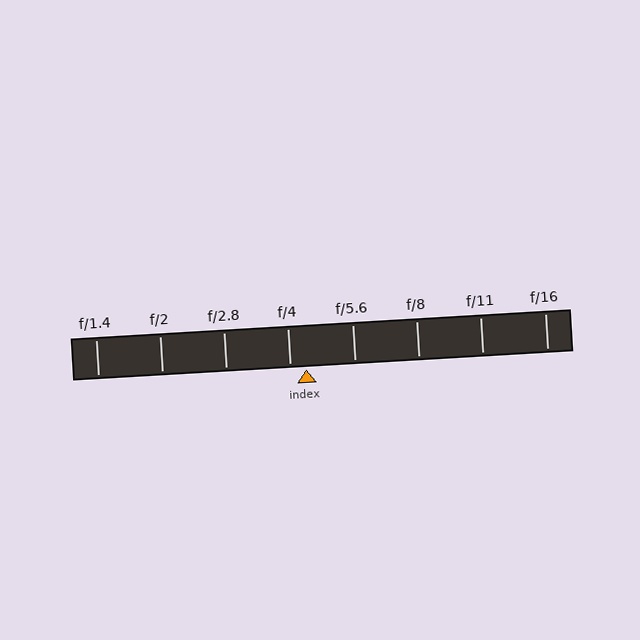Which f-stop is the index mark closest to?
The index mark is closest to f/4.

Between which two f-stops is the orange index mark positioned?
The index mark is between f/4 and f/5.6.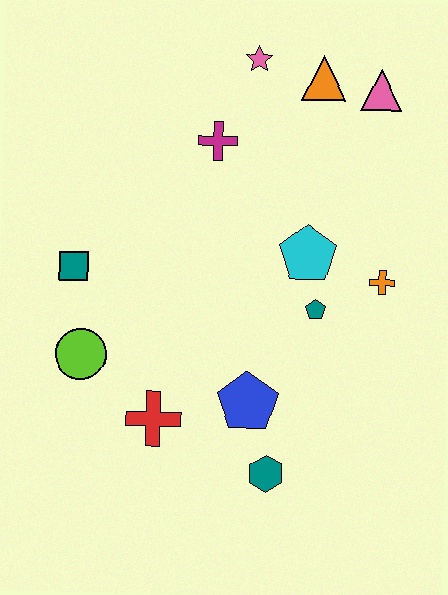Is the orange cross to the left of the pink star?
No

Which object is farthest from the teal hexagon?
The pink star is farthest from the teal hexagon.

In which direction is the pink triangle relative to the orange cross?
The pink triangle is above the orange cross.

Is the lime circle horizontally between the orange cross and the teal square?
Yes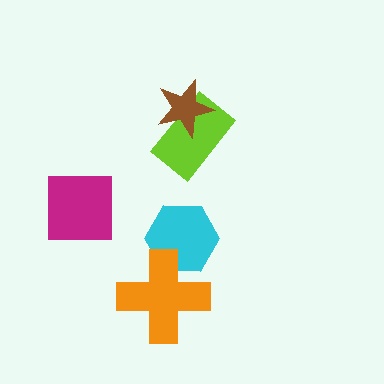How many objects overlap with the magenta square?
0 objects overlap with the magenta square.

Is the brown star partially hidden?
No, no other shape covers it.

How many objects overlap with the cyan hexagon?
1 object overlaps with the cyan hexagon.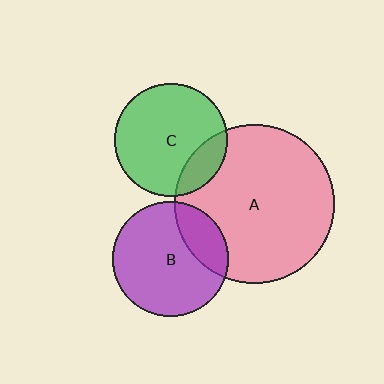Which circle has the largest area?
Circle A (pink).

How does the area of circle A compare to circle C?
Approximately 2.0 times.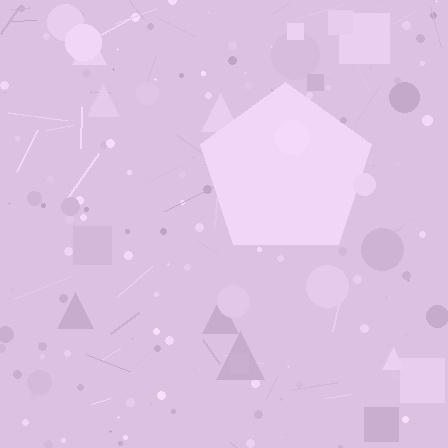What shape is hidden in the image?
A pentagon is hidden in the image.